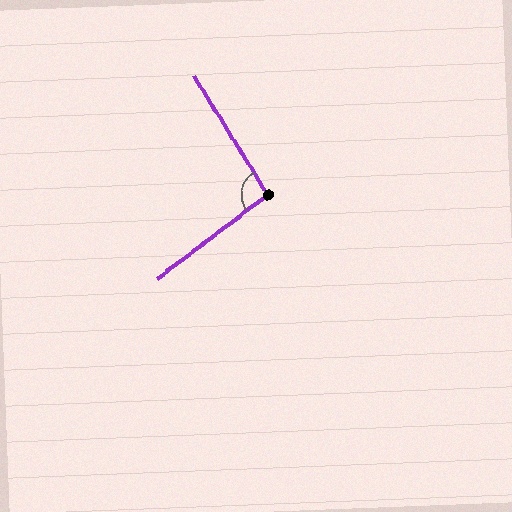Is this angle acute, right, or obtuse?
It is obtuse.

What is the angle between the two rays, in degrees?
Approximately 95 degrees.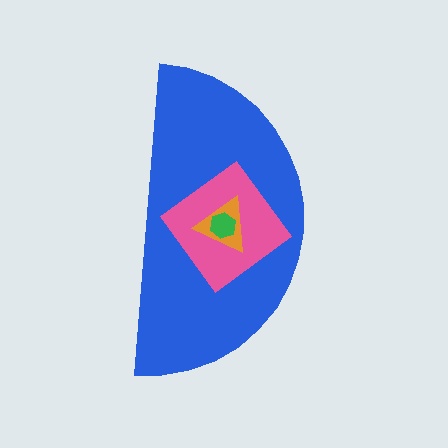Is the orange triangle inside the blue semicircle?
Yes.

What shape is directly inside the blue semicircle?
The pink diamond.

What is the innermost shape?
The green hexagon.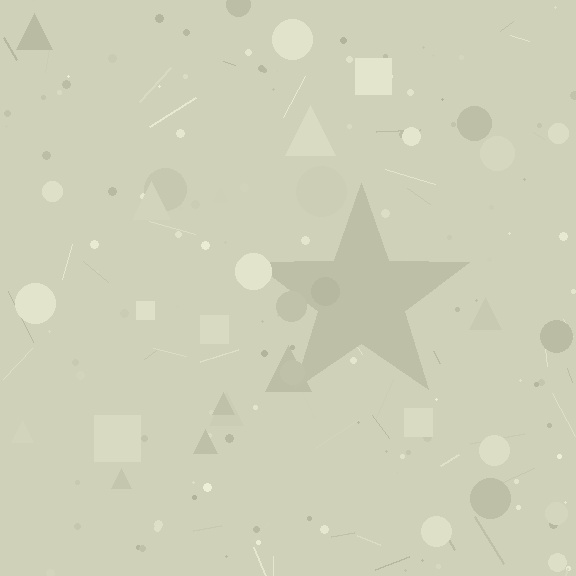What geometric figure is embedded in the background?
A star is embedded in the background.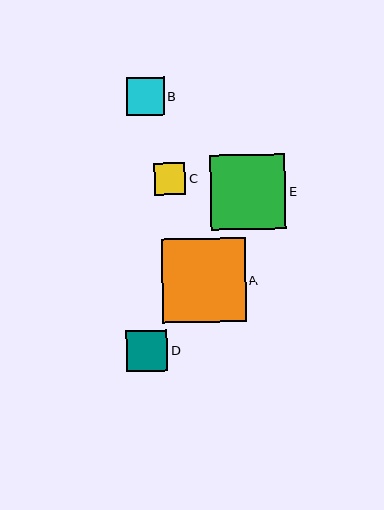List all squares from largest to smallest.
From largest to smallest: A, E, D, B, C.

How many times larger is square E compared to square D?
Square E is approximately 1.8 times the size of square D.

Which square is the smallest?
Square C is the smallest with a size of approximately 31 pixels.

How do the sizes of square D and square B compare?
Square D and square B are approximately the same size.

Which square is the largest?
Square A is the largest with a size of approximately 84 pixels.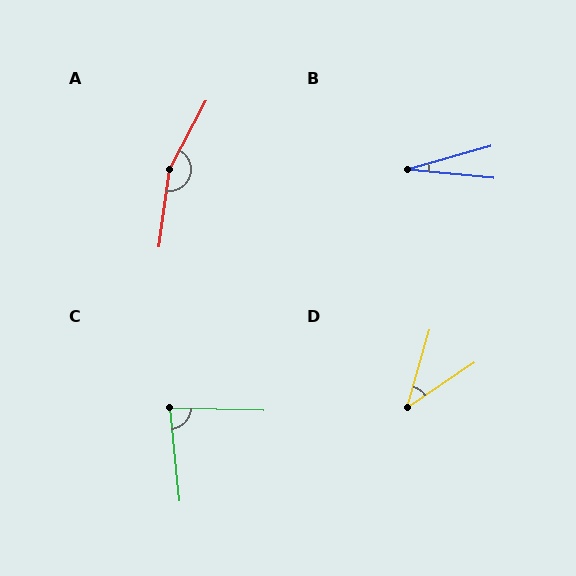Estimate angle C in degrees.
Approximately 83 degrees.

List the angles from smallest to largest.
B (22°), D (40°), C (83°), A (160°).